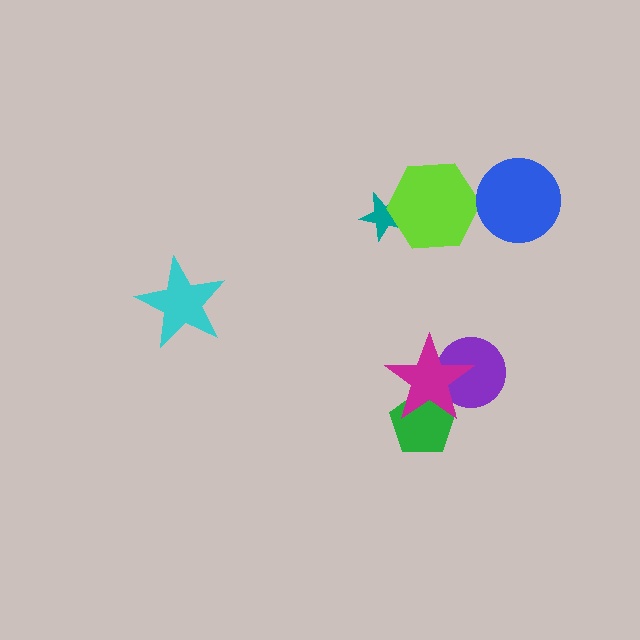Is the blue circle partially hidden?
No, no other shape covers it.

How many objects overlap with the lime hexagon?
1 object overlaps with the lime hexagon.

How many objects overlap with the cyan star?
0 objects overlap with the cyan star.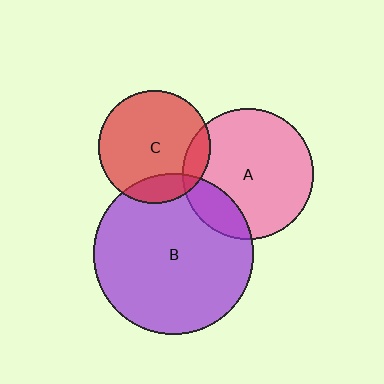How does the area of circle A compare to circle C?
Approximately 1.4 times.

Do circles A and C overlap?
Yes.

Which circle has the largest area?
Circle B (purple).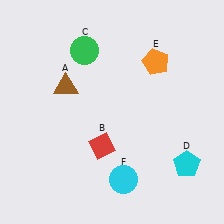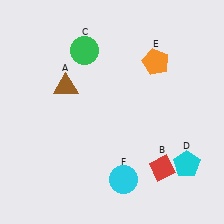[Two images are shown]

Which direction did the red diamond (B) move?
The red diamond (B) moved right.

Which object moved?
The red diamond (B) moved right.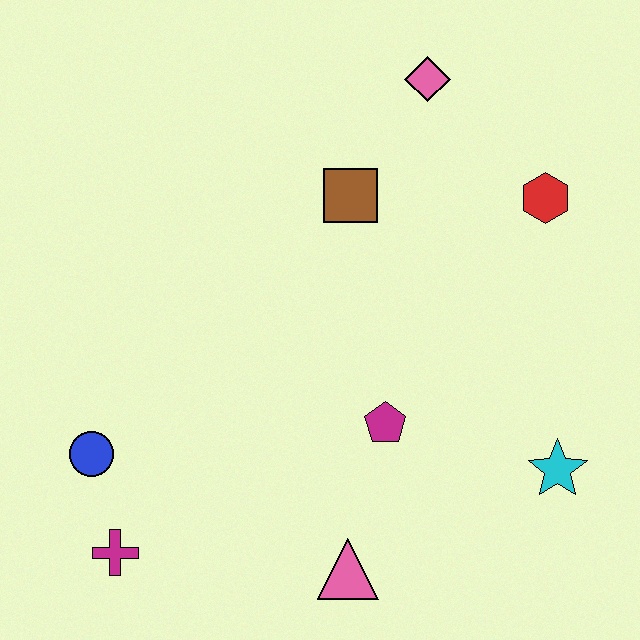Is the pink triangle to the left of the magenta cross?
No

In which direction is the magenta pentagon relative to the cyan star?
The magenta pentagon is to the left of the cyan star.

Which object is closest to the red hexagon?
The pink diamond is closest to the red hexagon.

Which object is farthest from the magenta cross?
The pink diamond is farthest from the magenta cross.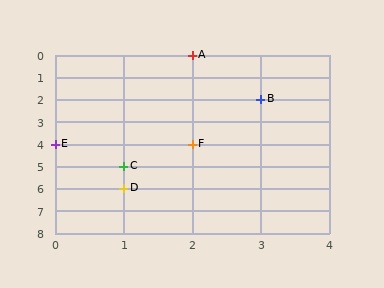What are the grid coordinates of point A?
Point A is at grid coordinates (2, 0).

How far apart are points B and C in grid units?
Points B and C are 2 columns and 3 rows apart (about 3.6 grid units diagonally).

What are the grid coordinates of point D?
Point D is at grid coordinates (1, 6).